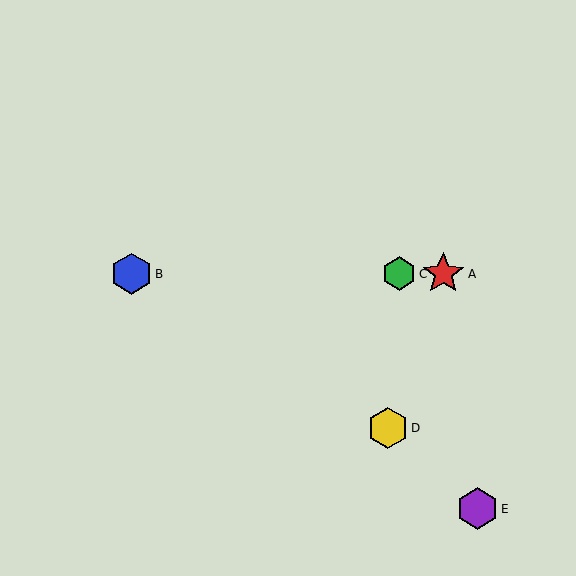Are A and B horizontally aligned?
Yes, both are at y≈274.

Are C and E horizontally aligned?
No, C is at y≈274 and E is at y≈509.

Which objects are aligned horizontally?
Objects A, B, C are aligned horizontally.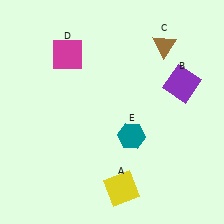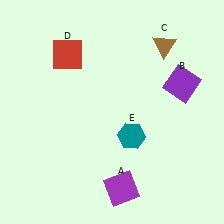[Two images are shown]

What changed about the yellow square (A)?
In Image 1, A is yellow. In Image 2, it changed to purple.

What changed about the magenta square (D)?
In Image 1, D is magenta. In Image 2, it changed to red.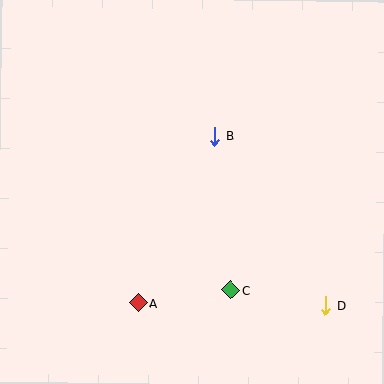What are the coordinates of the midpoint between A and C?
The midpoint between A and C is at (184, 297).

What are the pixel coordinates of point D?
Point D is at (325, 305).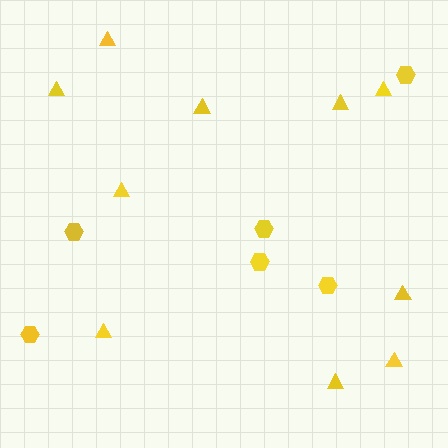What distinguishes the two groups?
There are 2 groups: one group of triangles (10) and one group of hexagons (6).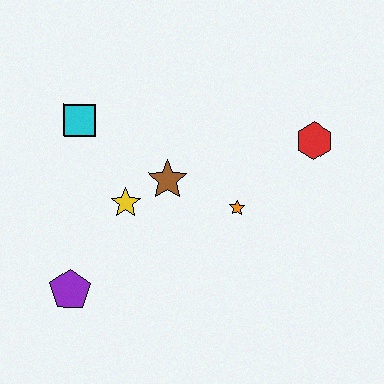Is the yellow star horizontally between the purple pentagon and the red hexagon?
Yes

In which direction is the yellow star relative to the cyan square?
The yellow star is below the cyan square.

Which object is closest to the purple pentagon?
The yellow star is closest to the purple pentagon.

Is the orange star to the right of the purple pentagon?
Yes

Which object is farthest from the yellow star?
The red hexagon is farthest from the yellow star.